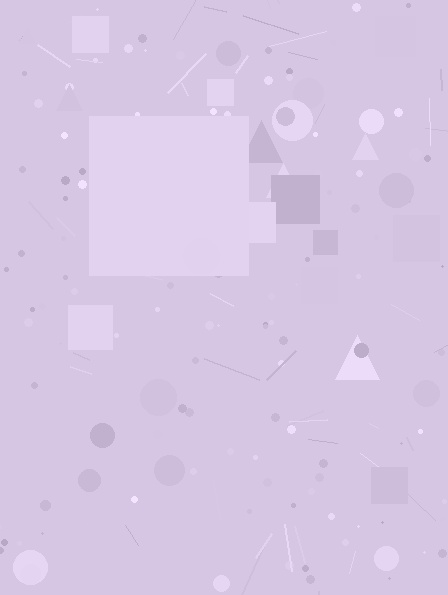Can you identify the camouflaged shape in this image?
The camouflaged shape is a square.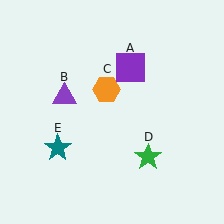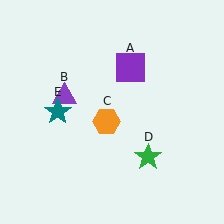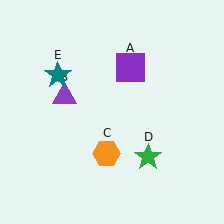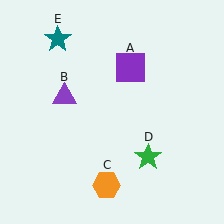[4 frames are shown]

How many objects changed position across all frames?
2 objects changed position: orange hexagon (object C), teal star (object E).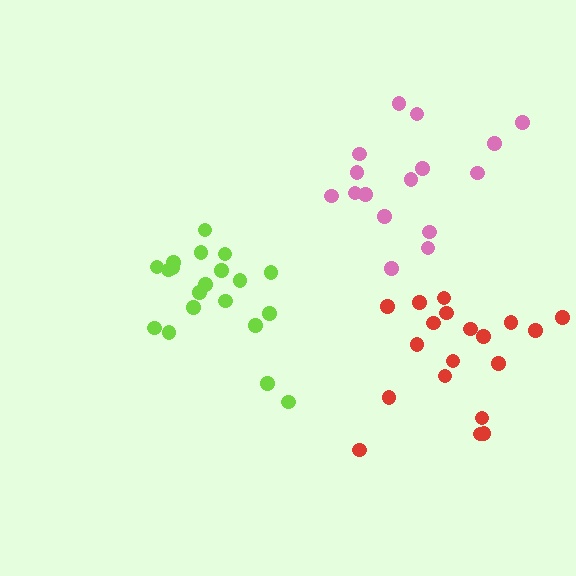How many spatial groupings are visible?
There are 3 spatial groupings.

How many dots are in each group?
Group 1: 20 dots, Group 2: 19 dots, Group 3: 16 dots (55 total).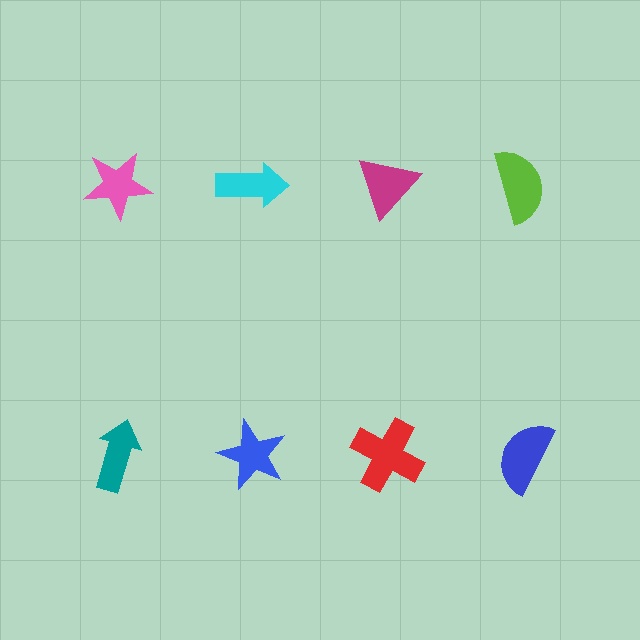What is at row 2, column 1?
A teal arrow.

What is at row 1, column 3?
A magenta triangle.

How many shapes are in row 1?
4 shapes.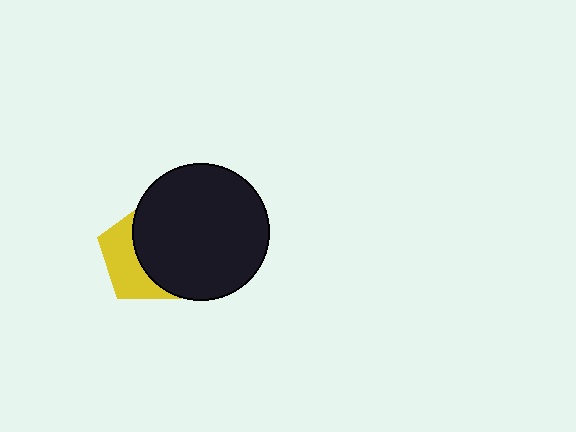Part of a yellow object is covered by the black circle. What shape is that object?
It is a pentagon.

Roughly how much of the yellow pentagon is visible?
A small part of it is visible (roughly 41%).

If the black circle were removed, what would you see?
You would see the complete yellow pentagon.